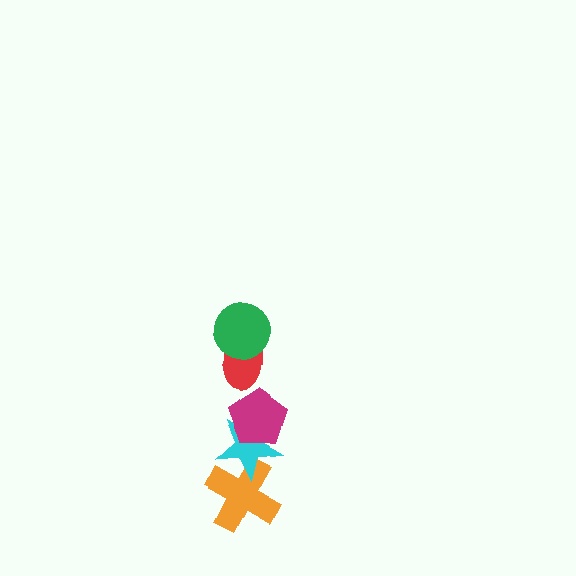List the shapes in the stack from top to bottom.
From top to bottom: the green circle, the red ellipse, the magenta pentagon, the cyan star, the orange cross.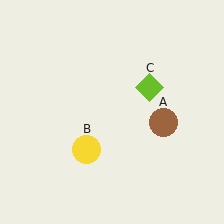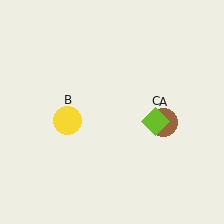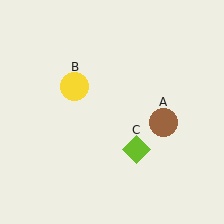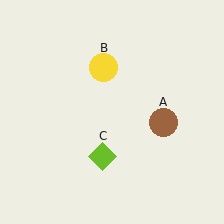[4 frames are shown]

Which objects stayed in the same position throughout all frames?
Brown circle (object A) remained stationary.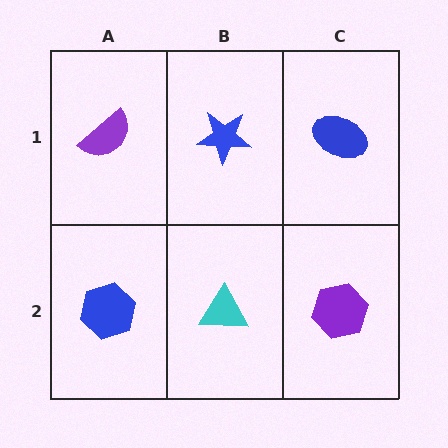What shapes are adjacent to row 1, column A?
A blue hexagon (row 2, column A), a blue star (row 1, column B).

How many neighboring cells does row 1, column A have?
2.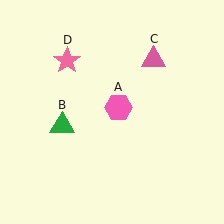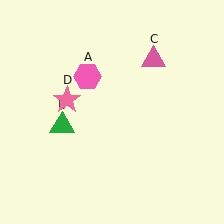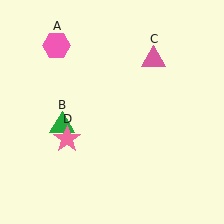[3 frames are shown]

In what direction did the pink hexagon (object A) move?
The pink hexagon (object A) moved up and to the left.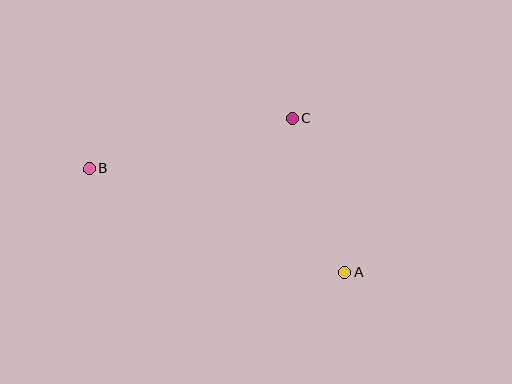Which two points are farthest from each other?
Points A and B are farthest from each other.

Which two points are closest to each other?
Points A and C are closest to each other.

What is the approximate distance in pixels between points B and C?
The distance between B and C is approximately 209 pixels.